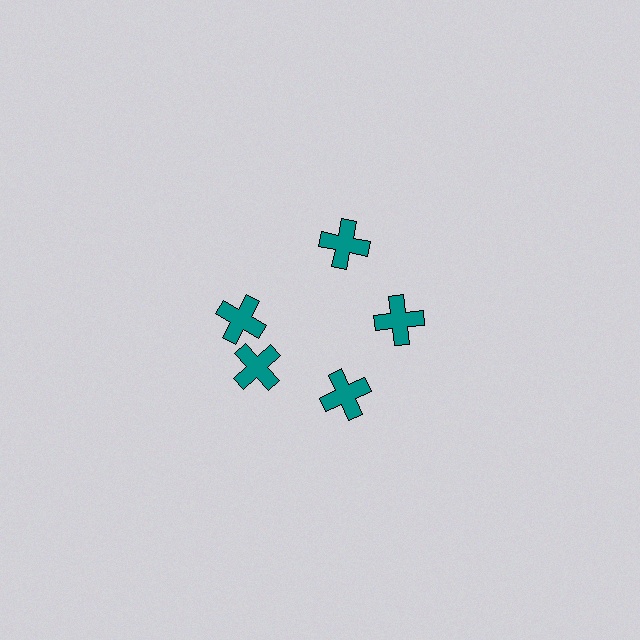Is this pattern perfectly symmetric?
No. The 5 teal crosses are arranged in a ring, but one element near the 10 o'clock position is rotated out of alignment along the ring, breaking the 5-fold rotational symmetry.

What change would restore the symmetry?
The symmetry would be restored by rotating it back into even spacing with its neighbors so that all 5 crosses sit at equal angles and equal distance from the center.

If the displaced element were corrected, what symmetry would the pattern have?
It would have 5-fold rotational symmetry — the pattern would map onto itself every 72 degrees.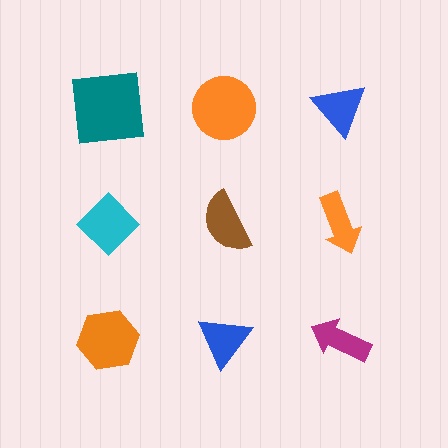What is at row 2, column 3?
An orange arrow.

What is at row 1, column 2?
An orange circle.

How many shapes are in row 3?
3 shapes.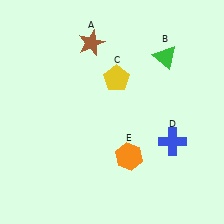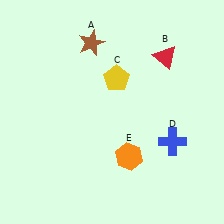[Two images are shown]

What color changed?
The triangle (B) changed from green in Image 1 to red in Image 2.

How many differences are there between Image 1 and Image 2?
There is 1 difference between the two images.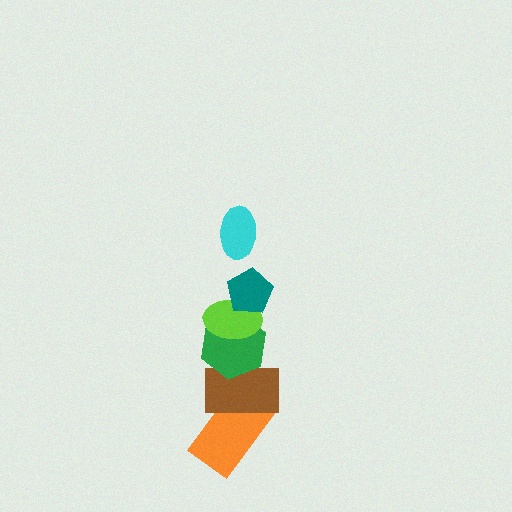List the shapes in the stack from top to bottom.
From top to bottom: the cyan ellipse, the teal pentagon, the lime ellipse, the green hexagon, the brown rectangle, the orange rectangle.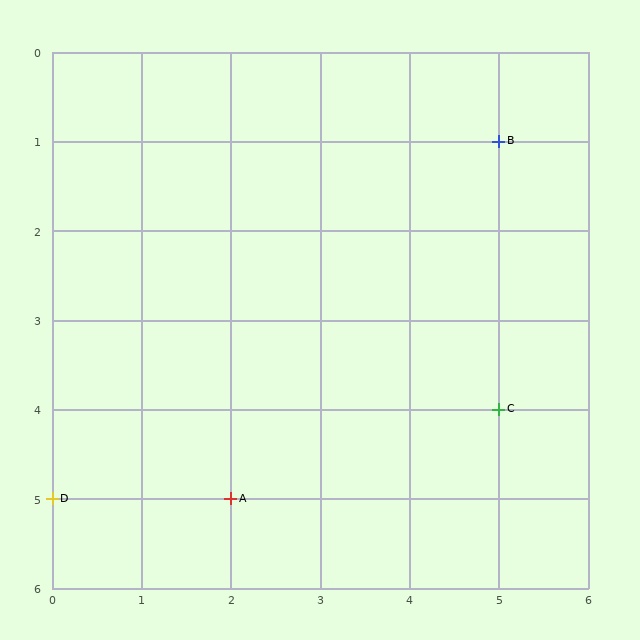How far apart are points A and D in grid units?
Points A and D are 2 columns apart.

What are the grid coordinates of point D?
Point D is at grid coordinates (0, 5).